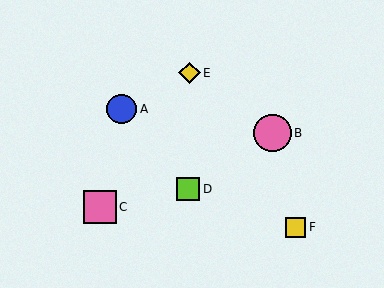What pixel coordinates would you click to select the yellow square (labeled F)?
Click at (295, 227) to select the yellow square F.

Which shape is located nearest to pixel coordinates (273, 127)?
The pink circle (labeled B) at (272, 133) is nearest to that location.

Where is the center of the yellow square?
The center of the yellow square is at (295, 227).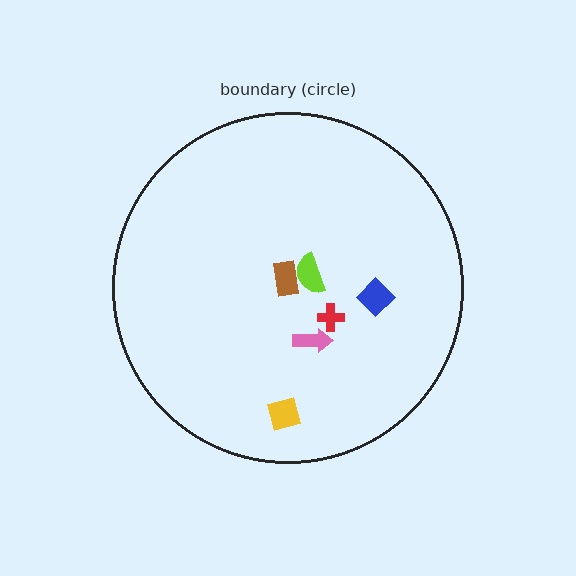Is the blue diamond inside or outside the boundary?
Inside.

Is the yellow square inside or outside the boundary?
Inside.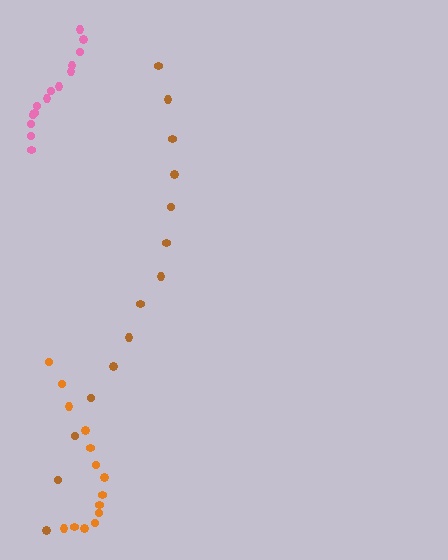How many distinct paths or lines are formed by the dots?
There are 3 distinct paths.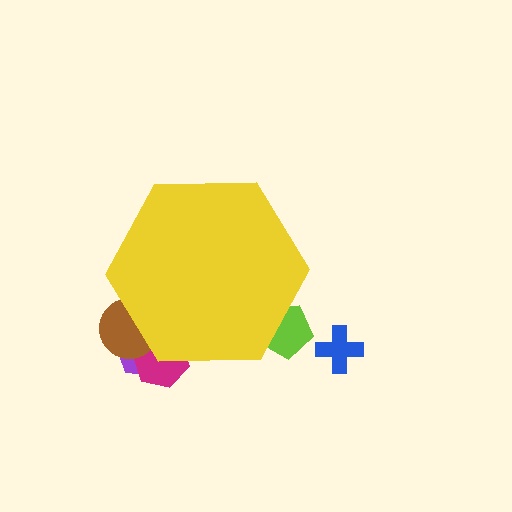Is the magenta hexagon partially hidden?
Yes, the magenta hexagon is partially hidden behind the yellow hexagon.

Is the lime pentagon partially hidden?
Yes, the lime pentagon is partially hidden behind the yellow hexagon.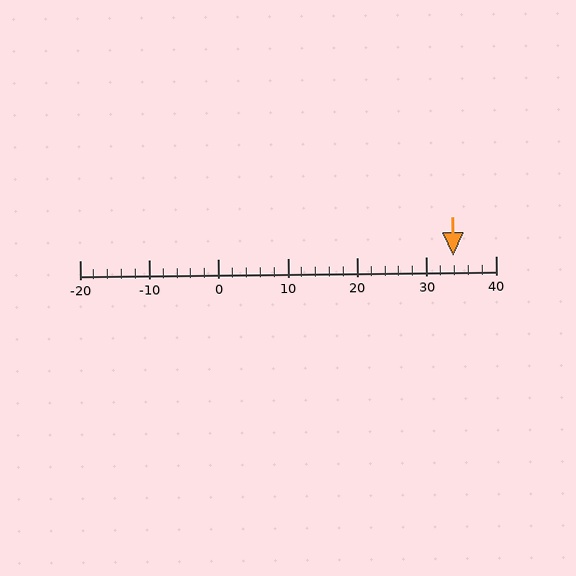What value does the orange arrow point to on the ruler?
The orange arrow points to approximately 34.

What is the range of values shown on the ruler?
The ruler shows values from -20 to 40.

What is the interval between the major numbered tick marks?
The major tick marks are spaced 10 units apart.